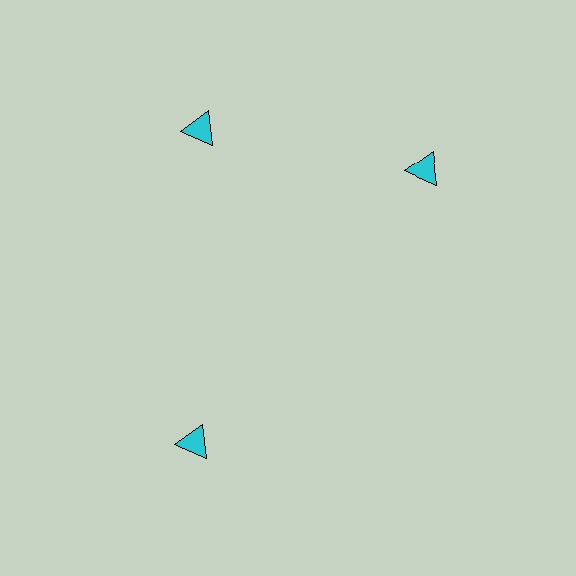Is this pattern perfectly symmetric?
No. The 3 cyan triangles are arranged in a ring, but one element near the 3 o'clock position is rotated out of alignment along the ring, breaking the 3-fold rotational symmetry.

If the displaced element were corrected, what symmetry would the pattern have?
It would have 3-fold rotational symmetry — the pattern would map onto itself every 120 degrees.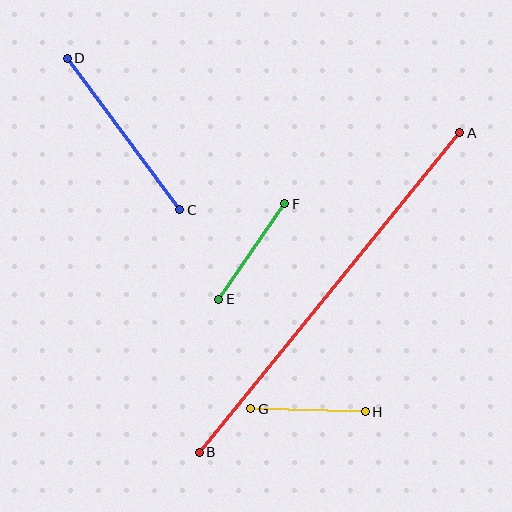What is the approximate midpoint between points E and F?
The midpoint is at approximately (252, 252) pixels.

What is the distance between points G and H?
The distance is approximately 114 pixels.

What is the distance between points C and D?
The distance is approximately 189 pixels.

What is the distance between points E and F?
The distance is approximately 116 pixels.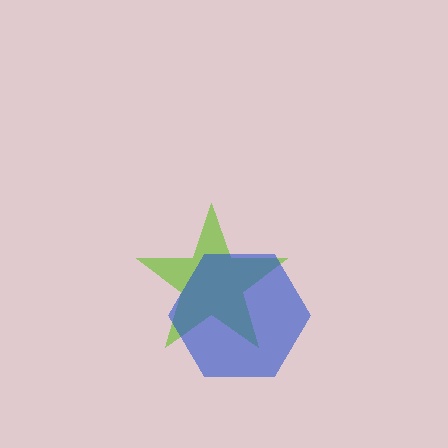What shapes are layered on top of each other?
The layered shapes are: a lime star, a blue hexagon.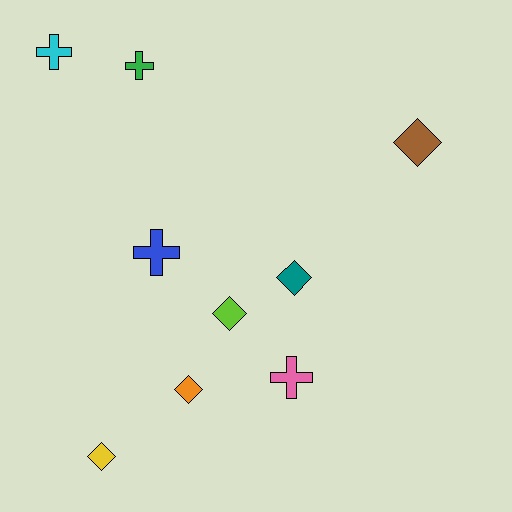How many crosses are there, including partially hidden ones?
There are 4 crosses.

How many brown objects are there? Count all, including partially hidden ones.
There is 1 brown object.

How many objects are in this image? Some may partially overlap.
There are 9 objects.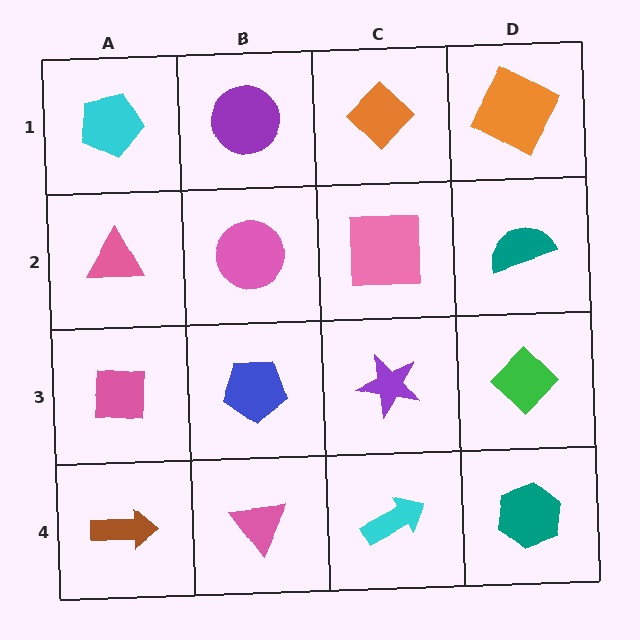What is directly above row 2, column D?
An orange square.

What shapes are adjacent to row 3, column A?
A pink triangle (row 2, column A), a brown arrow (row 4, column A), a blue pentagon (row 3, column B).